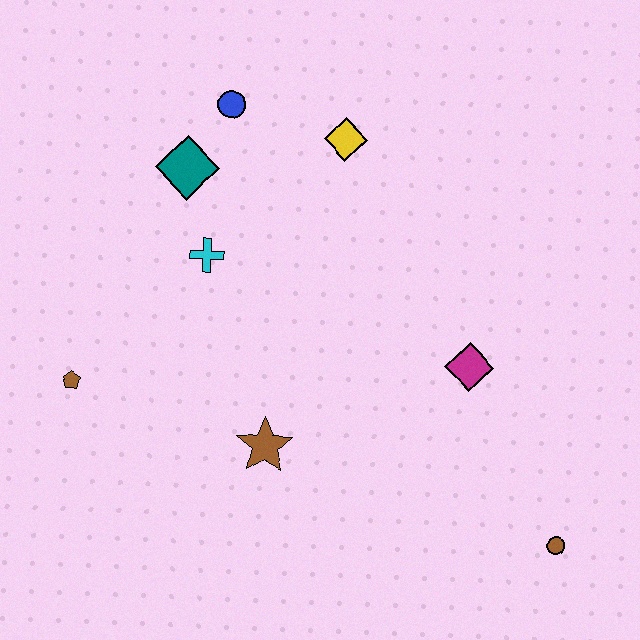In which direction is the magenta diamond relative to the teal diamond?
The magenta diamond is to the right of the teal diamond.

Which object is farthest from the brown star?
The blue circle is farthest from the brown star.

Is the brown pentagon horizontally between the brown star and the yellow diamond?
No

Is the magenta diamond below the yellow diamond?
Yes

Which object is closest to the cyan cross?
The teal diamond is closest to the cyan cross.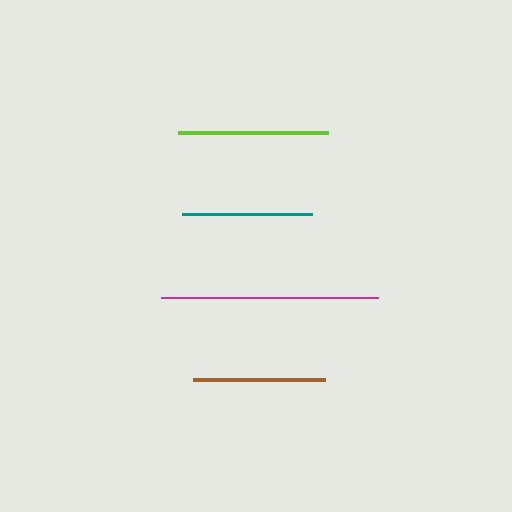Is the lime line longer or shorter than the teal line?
The lime line is longer than the teal line.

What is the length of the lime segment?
The lime segment is approximately 151 pixels long.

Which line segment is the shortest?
The teal line is the shortest at approximately 130 pixels.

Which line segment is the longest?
The magenta line is the longest at approximately 217 pixels.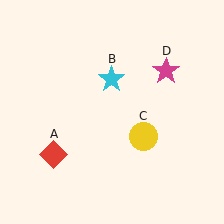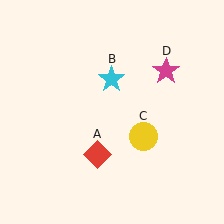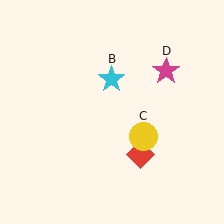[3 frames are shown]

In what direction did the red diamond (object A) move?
The red diamond (object A) moved right.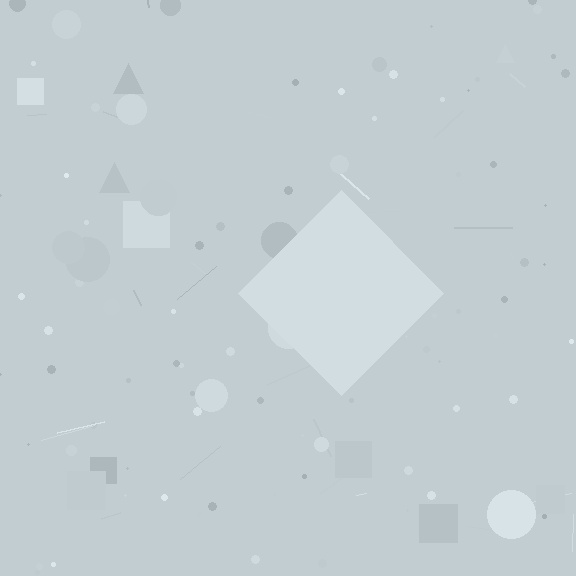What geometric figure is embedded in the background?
A diamond is embedded in the background.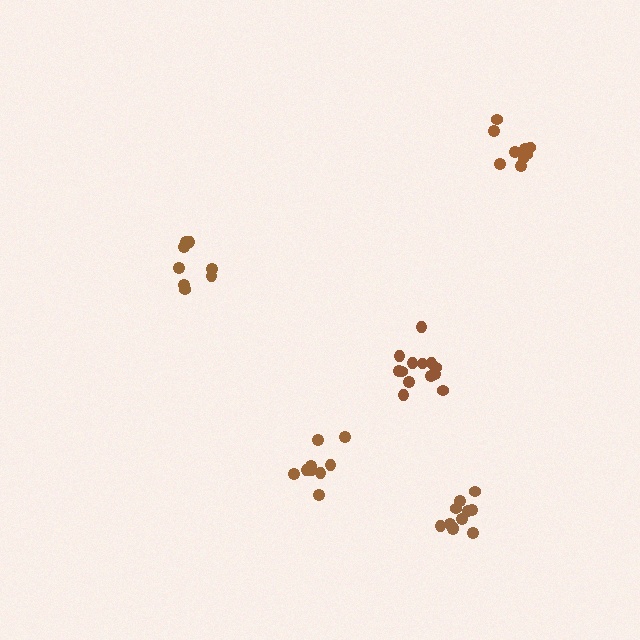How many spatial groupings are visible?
There are 5 spatial groupings.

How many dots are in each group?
Group 1: 13 dots, Group 2: 9 dots, Group 3: 10 dots, Group 4: 11 dots, Group 5: 8 dots (51 total).